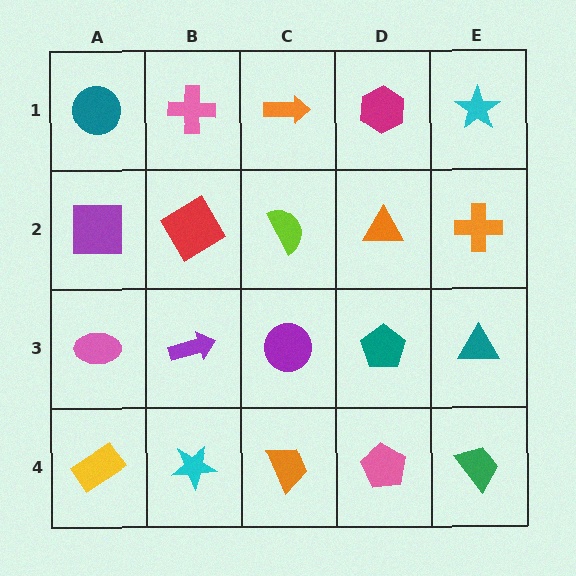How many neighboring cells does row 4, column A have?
2.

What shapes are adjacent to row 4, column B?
A purple arrow (row 3, column B), a yellow rectangle (row 4, column A), an orange trapezoid (row 4, column C).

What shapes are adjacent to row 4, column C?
A purple circle (row 3, column C), a cyan star (row 4, column B), a pink pentagon (row 4, column D).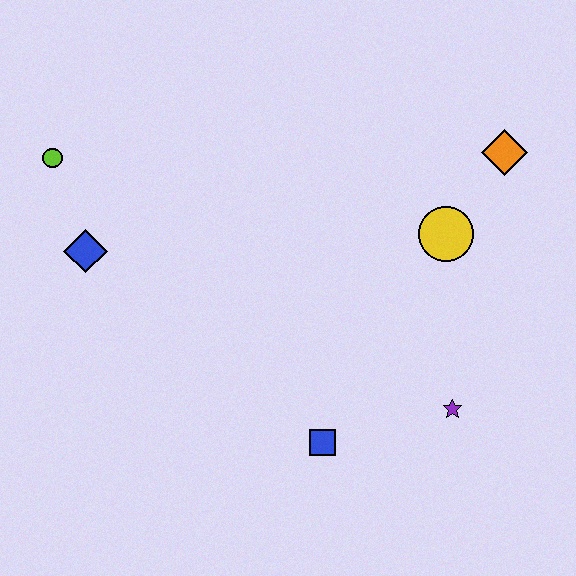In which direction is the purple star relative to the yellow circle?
The purple star is below the yellow circle.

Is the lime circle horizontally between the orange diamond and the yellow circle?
No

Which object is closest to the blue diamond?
The lime circle is closest to the blue diamond.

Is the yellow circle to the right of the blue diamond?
Yes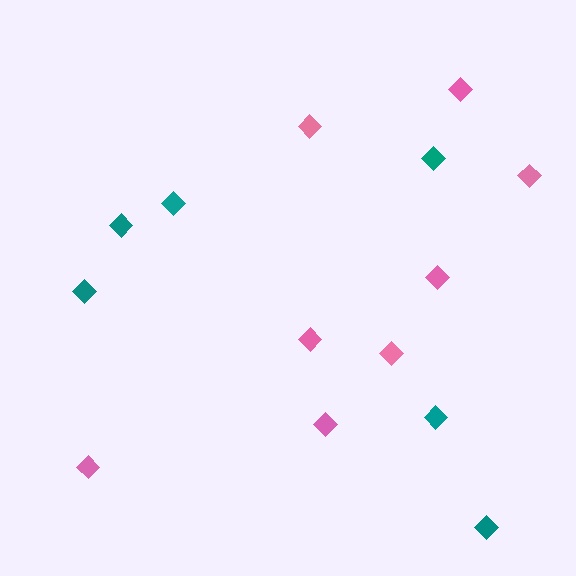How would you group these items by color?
There are 2 groups: one group of pink diamonds (8) and one group of teal diamonds (6).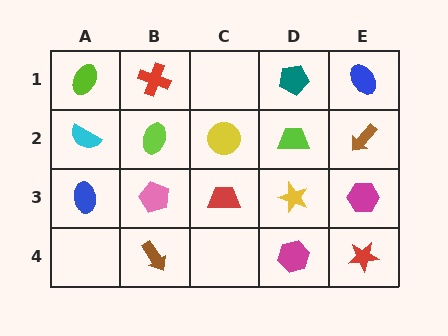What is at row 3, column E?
A magenta hexagon.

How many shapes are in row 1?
4 shapes.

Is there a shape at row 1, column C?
No, that cell is empty.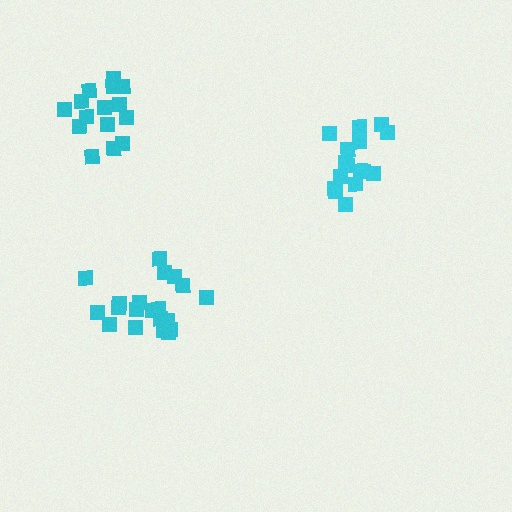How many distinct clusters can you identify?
There are 3 distinct clusters.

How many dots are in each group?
Group 1: 20 dots, Group 2: 16 dots, Group 3: 15 dots (51 total).